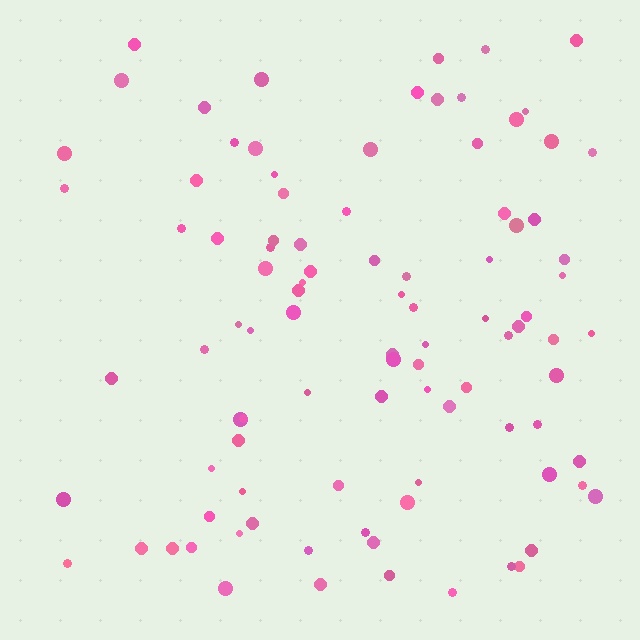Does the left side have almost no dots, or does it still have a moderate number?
Still a moderate number, just noticeably fewer than the right.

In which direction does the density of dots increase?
From left to right, with the right side densest.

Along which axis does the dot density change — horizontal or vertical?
Horizontal.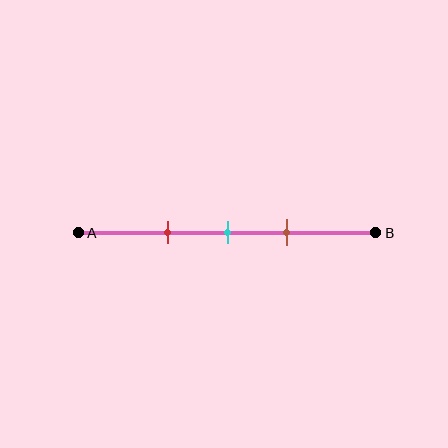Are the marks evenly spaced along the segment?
Yes, the marks are approximately evenly spaced.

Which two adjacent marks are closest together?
The cyan and brown marks are the closest adjacent pair.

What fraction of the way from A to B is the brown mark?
The brown mark is approximately 70% (0.7) of the way from A to B.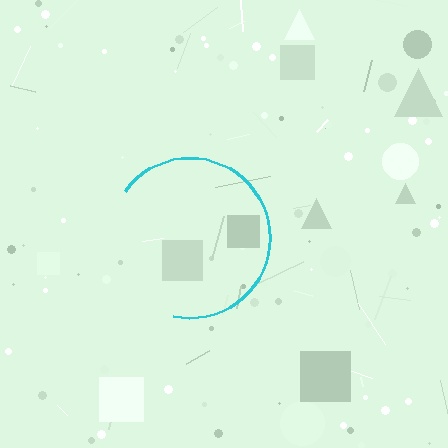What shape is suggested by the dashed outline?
The dashed outline suggests a circle.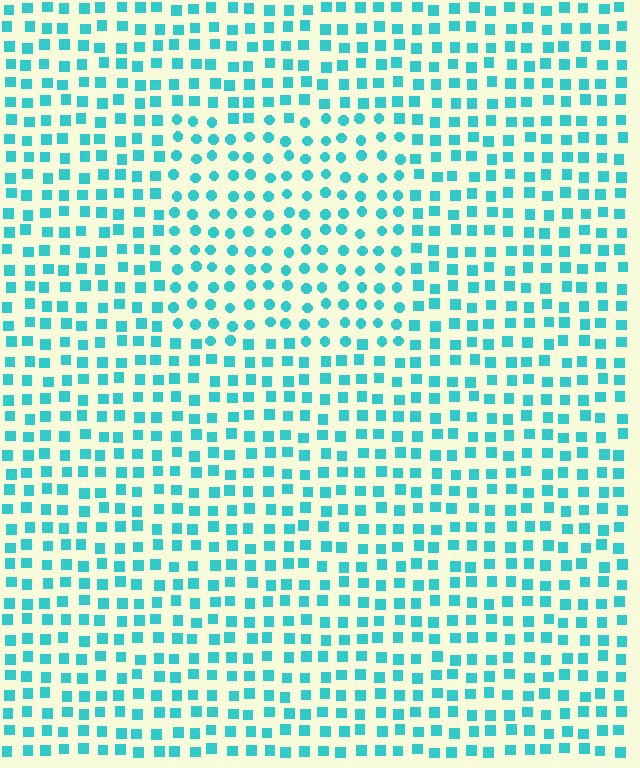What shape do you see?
I see a rectangle.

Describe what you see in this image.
The image is filled with small cyan elements arranged in a uniform grid. A rectangle-shaped region contains circles, while the surrounding area contains squares. The boundary is defined purely by the change in element shape.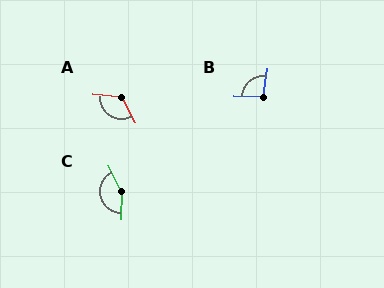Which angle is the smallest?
B, at approximately 99 degrees.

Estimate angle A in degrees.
Approximately 123 degrees.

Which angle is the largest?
C, at approximately 152 degrees.